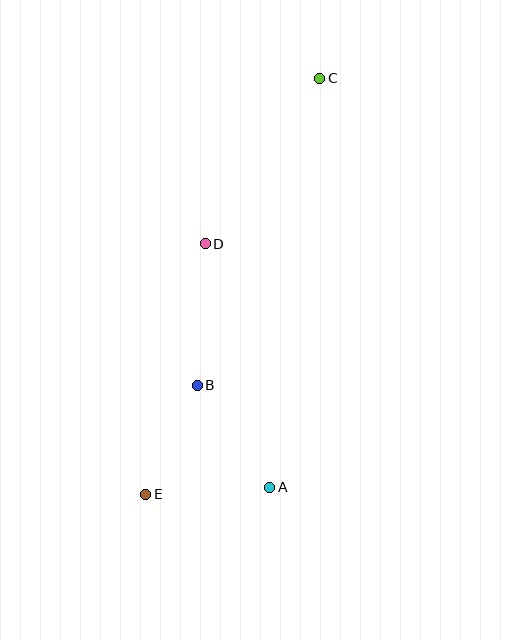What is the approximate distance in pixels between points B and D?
The distance between B and D is approximately 142 pixels.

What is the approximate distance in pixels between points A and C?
The distance between A and C is approximately 412 pixels.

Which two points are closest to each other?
Points B and E are closest to each other.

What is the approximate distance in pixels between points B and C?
The distance between B and C is approximately 330 pixels.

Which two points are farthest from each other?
Points C and E are farthest from each other.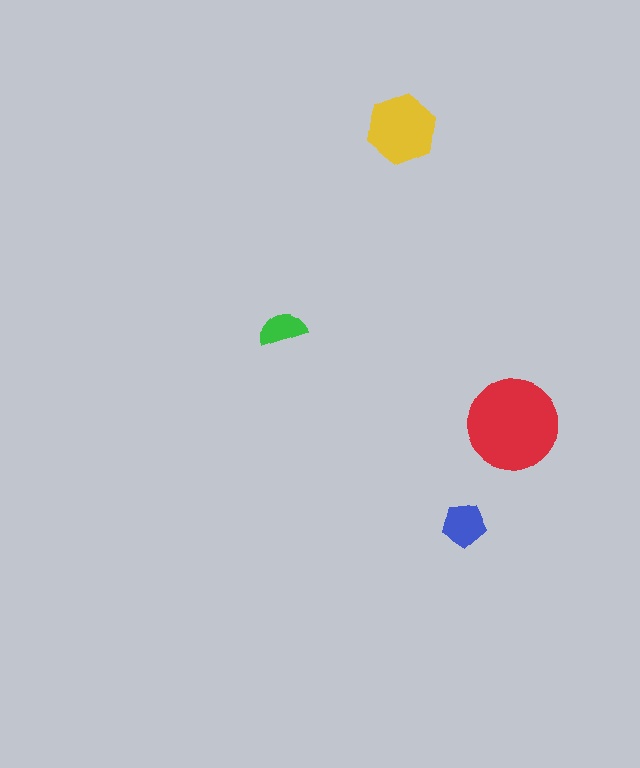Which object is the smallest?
The green semicircle.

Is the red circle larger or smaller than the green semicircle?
Larger.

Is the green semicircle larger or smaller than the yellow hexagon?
Smaller.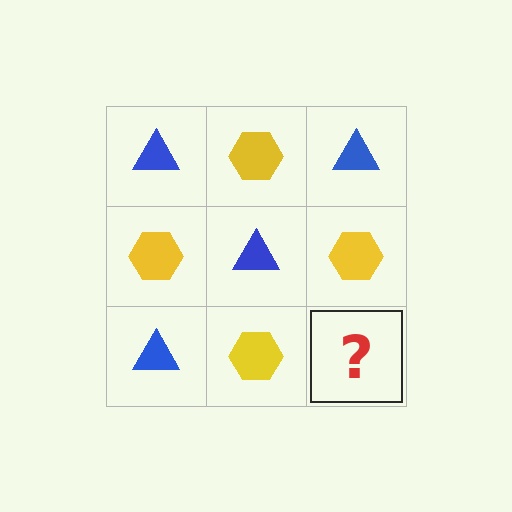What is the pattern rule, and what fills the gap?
The rule is that it alternates blue triangle and yellow hexagon in a checkerboard pattern. The gap should be filled with a blue triangle.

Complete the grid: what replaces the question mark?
The question mark should be replaced with a blue triangle.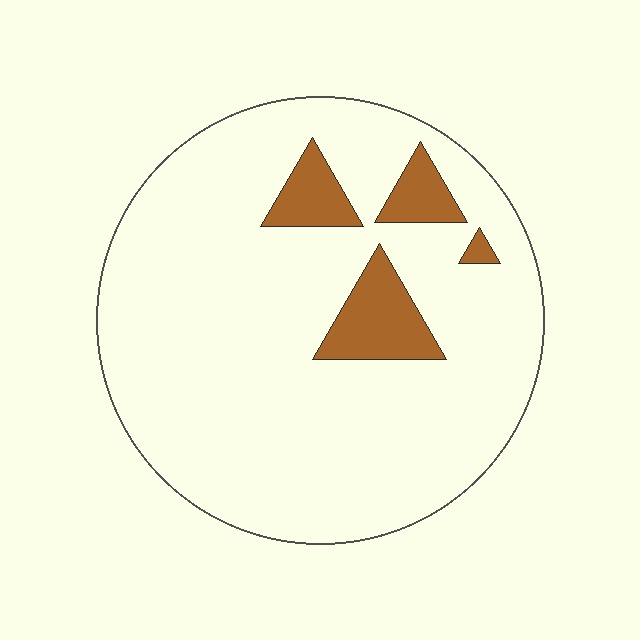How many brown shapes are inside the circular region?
4.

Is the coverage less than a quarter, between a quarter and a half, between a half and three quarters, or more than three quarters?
Less than a quarter.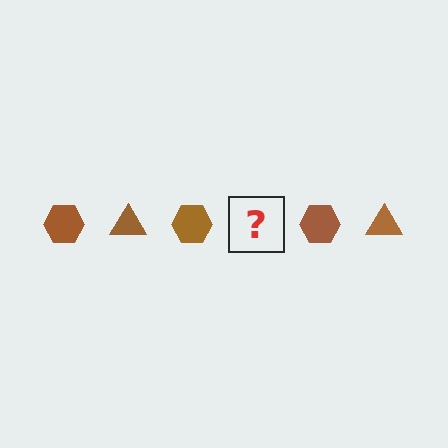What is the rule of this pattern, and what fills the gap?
The rule is that the pattern cycles through hexagon, triangle shapes in brown. The gap should be filled with a brown triangle.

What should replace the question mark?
The question mark should be replaced with a brown triangle.